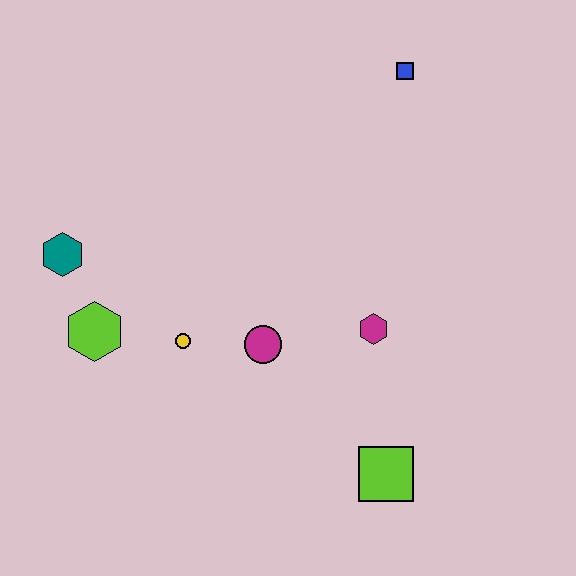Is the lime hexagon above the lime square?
Yes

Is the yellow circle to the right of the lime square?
No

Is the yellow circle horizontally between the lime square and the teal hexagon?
Yes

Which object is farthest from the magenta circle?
The blue square is farthest from the magenta circle.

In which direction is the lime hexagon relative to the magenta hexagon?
The lime hexagon is to the left of the magenta hexagon.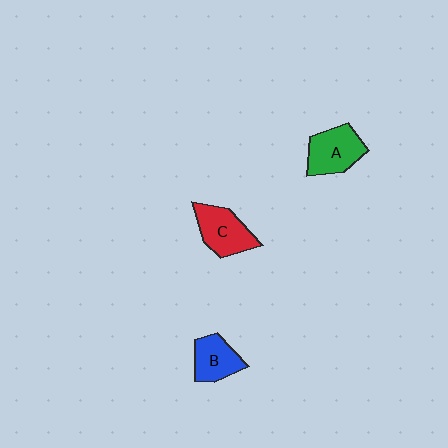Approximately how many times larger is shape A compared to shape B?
Approximately 1.3 times.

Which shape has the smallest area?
Shape B (blue).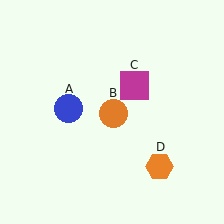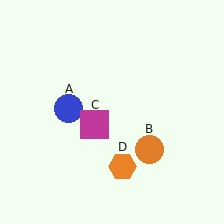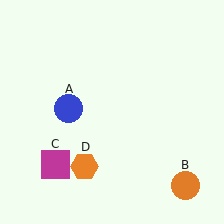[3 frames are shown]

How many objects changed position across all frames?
3 objects changed position: orange circle (object B), magenta square (object C), orange hexagon (object D).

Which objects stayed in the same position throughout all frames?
Blue circle (object A) remained stationary.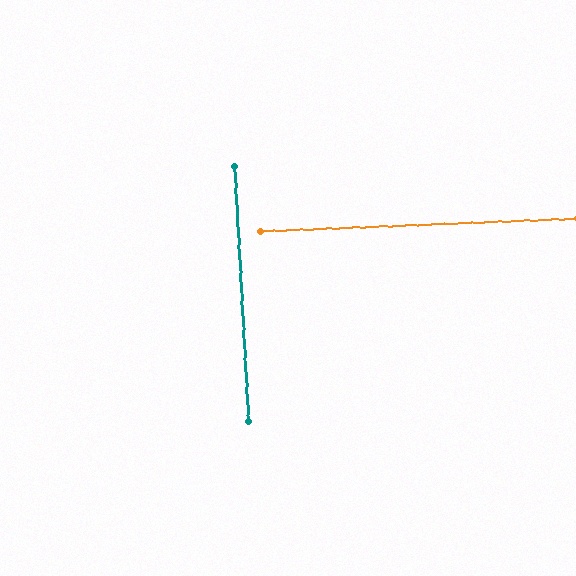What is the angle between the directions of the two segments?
Approximately 89 degrees.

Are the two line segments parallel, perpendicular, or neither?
Perpendicular — they meet at approximately 89°.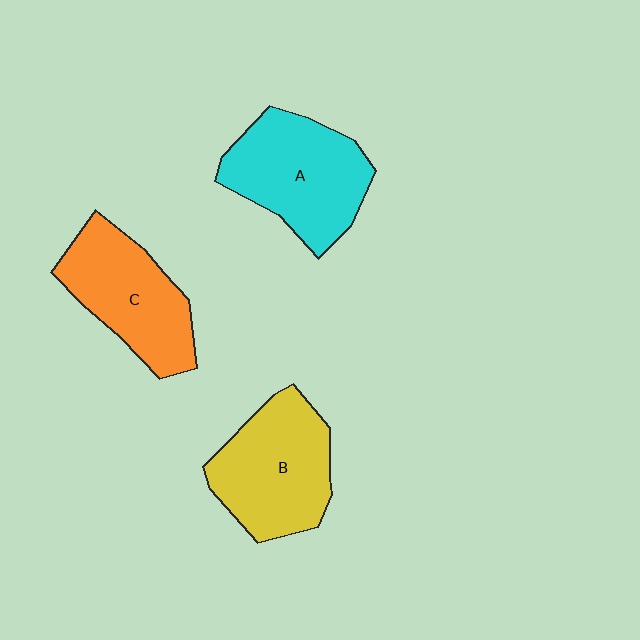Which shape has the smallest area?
Shape C (orange).